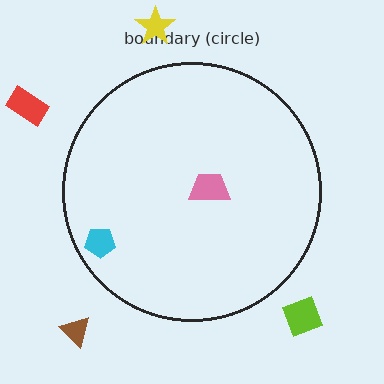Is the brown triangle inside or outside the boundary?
Outside.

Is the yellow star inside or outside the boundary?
Outside.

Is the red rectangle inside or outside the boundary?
Outside.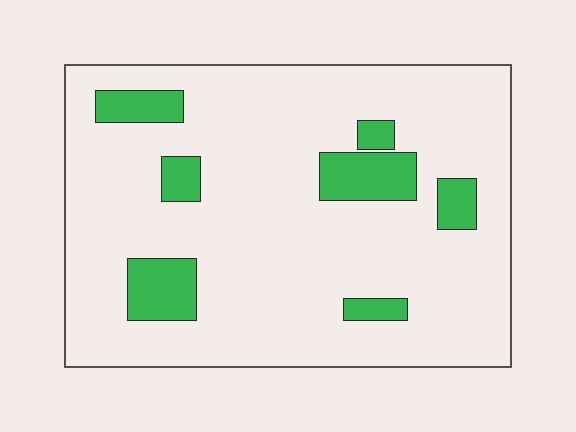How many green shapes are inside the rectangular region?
7.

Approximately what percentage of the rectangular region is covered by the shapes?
Approximately 15%.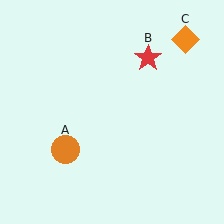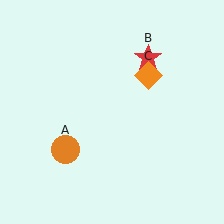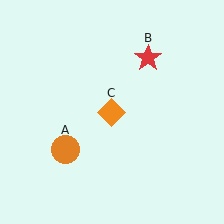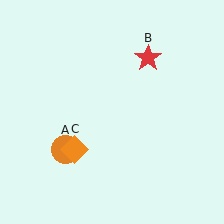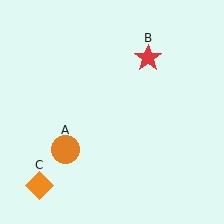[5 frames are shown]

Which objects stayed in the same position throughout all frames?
Orange circle (object A) and red star (object B) remained stationary.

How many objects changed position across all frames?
1 object changed position: orange diamond (object C).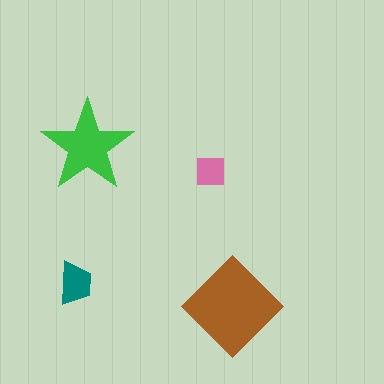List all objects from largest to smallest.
The brown diamond, the green star, the teal trapezoid, the pink square.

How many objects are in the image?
There are 4 objects in the image.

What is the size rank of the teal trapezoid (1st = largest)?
3rd.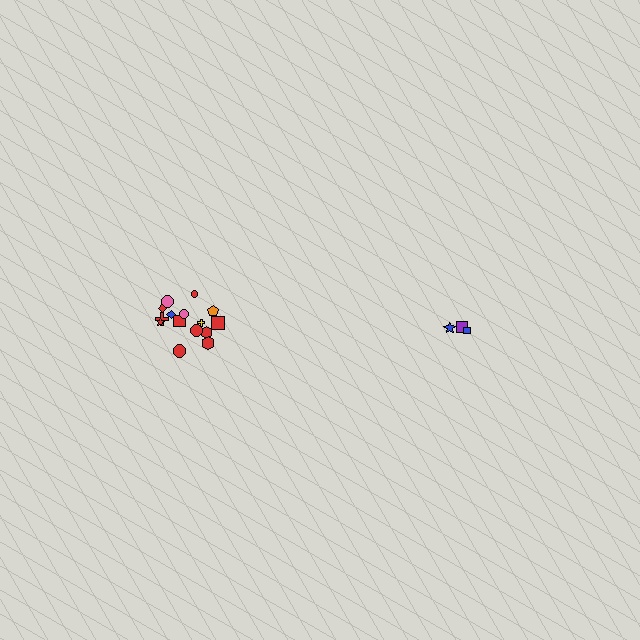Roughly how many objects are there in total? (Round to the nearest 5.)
Roughly 20 objects in total.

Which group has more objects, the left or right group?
The left group.